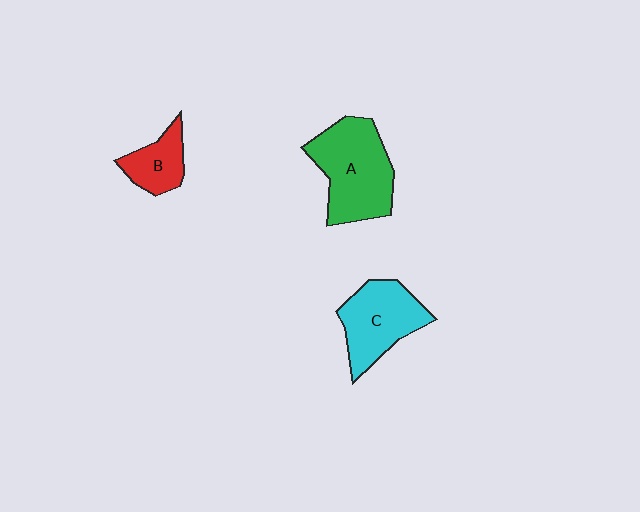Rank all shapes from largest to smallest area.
From largest to smallest: A (green), C (cyan), B (red).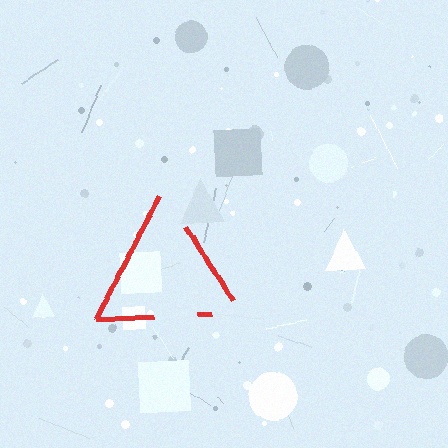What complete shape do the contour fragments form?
The contour fragments form a triangle.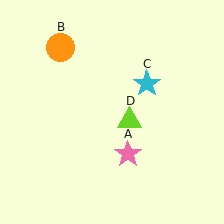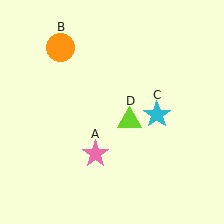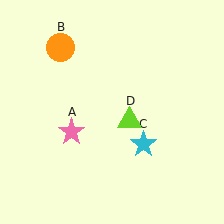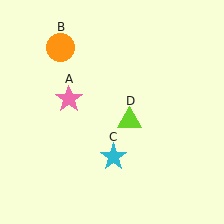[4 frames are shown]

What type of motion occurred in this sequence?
The pink star (object A), cyan star (object C) rotated clockwise around the center of the scene.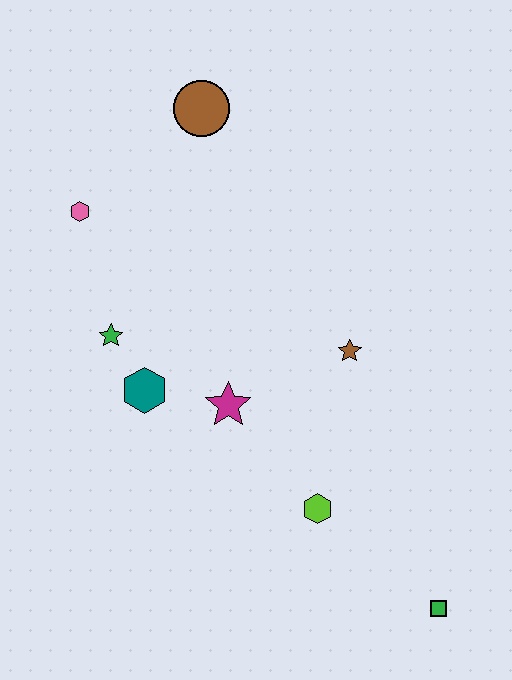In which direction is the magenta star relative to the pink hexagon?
The magenta star is below the pink hexagon.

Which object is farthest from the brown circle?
The green square is farthest from the brown circle.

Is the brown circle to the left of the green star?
No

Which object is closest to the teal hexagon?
The green star is closest to the teal hexagon.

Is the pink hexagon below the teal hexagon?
No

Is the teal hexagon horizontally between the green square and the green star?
Yes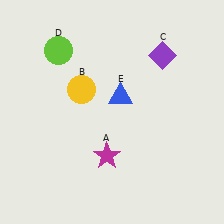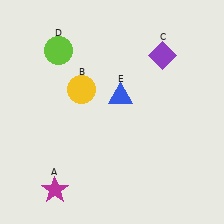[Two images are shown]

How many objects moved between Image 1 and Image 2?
1 object moved between the two images.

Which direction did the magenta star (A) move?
The magenta star (A) moved left.